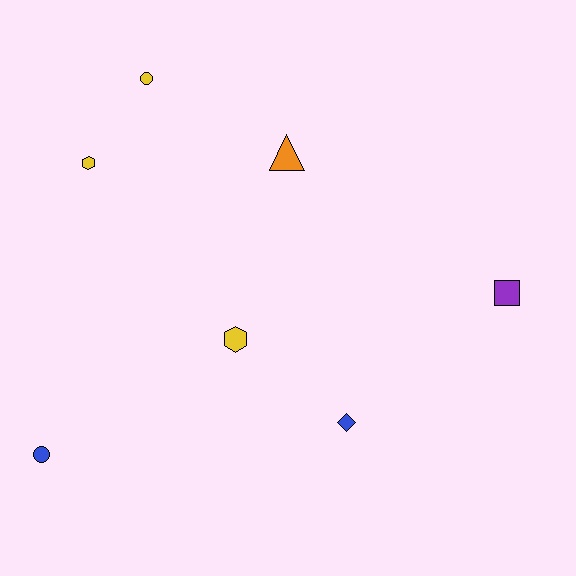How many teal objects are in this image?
There are no teal objects.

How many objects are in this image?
There are 7 objects.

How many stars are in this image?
There are no stars.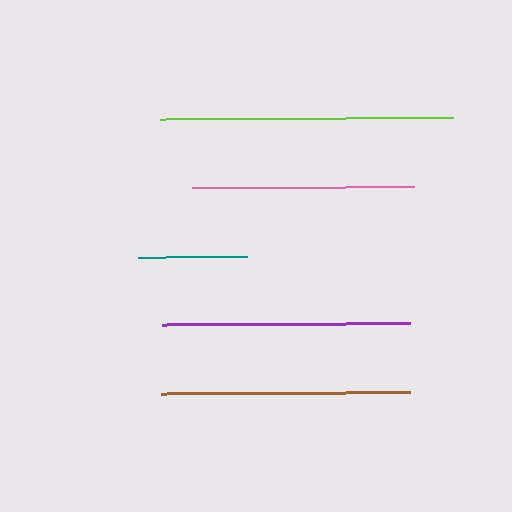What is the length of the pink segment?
The pink segment is approximately 222 pixels long.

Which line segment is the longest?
The lime line is the longest at approximately 292 pixels.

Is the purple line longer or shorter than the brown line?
The brown line is longer than the purple line.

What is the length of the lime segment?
The lime segment is approximately 292 pixels long.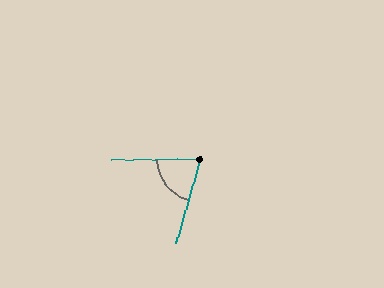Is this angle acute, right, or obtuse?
It is acute.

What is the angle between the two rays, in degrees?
Approximately 73 degrees.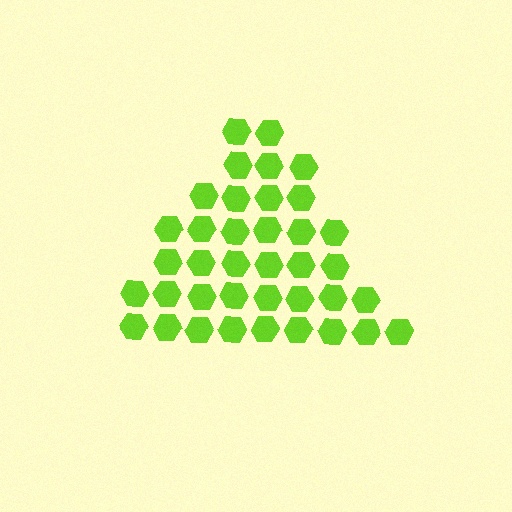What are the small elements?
The small elements are hexagons.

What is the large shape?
The large shape is a triangle.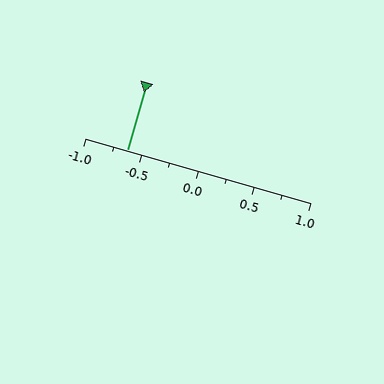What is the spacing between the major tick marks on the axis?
The major ticks are spaced 0.5 apart.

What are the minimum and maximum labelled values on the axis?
The axis runs from -1.0 to 1.0.